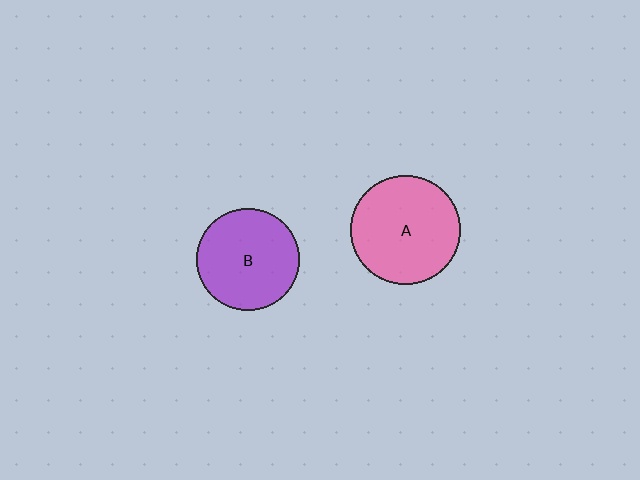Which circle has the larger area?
Circle A (pink).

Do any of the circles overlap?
No, none of the circles overlap.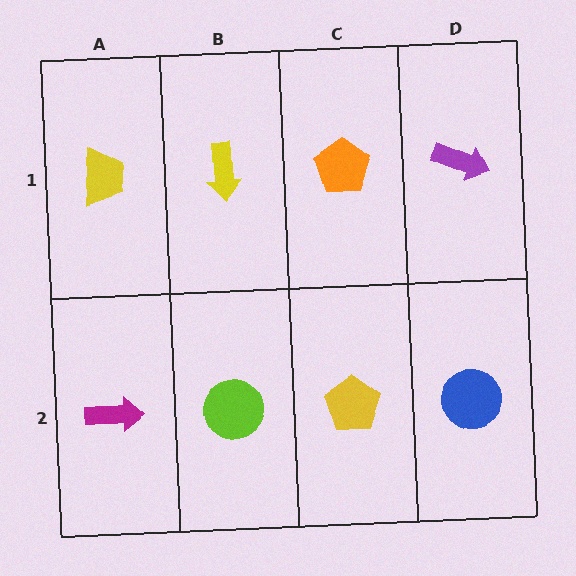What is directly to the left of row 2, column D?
A yellow pentagon.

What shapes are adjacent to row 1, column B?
A lime circle (row 2, column B), a yellow trapezoid (row 1, column A), an orange pentagon (row 1, column C).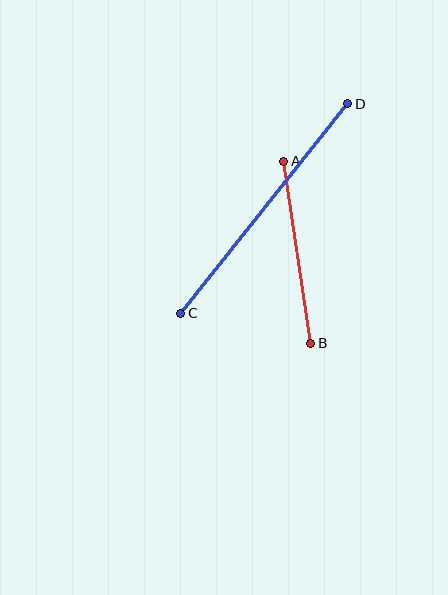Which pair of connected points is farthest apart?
Points C and D are farthest apart.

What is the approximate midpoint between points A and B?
The midpoint is at approximately (297, 252) pixels.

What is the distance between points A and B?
The distance is approximately 184 pixels.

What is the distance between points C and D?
The distance is approximately 268 pixels.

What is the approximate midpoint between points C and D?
The midpoint is at approximately (264, 209) pixels.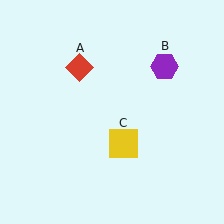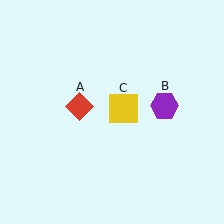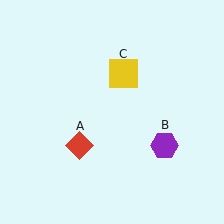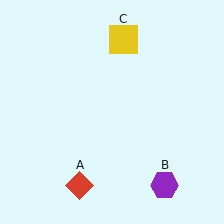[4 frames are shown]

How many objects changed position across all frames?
3 objects changed position: red diamond (object A), purple hexagon (object B), yellow square (object C).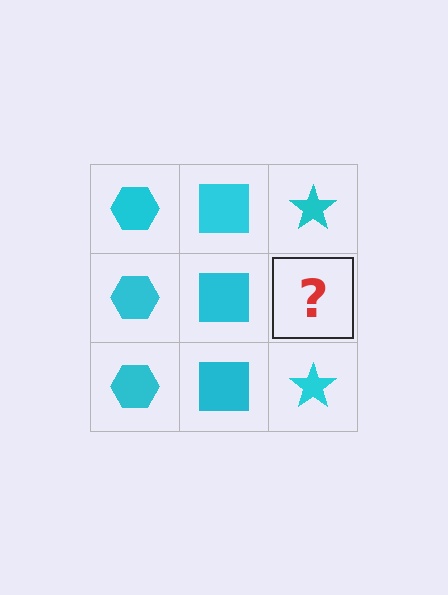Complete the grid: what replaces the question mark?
The question mark should be replaced with a cyan star.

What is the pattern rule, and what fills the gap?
The rule is that each column has a consistent shape. The gap should be filled with a cyan star.